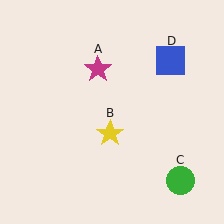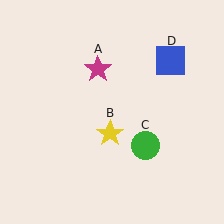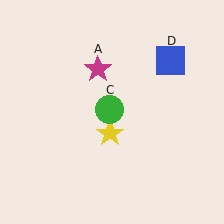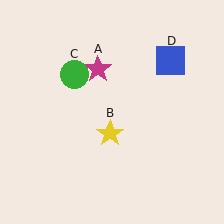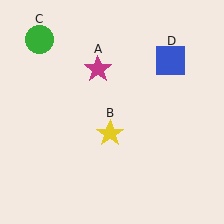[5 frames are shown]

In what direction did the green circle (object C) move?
The green circle (object C) moved up and to the left.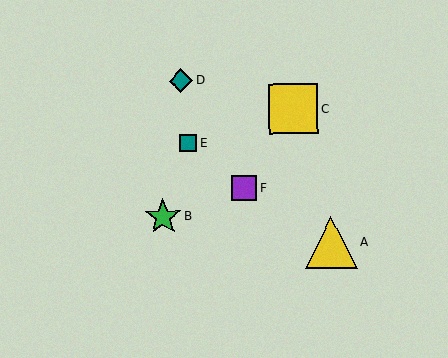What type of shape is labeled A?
Shape A is a yellow triangle.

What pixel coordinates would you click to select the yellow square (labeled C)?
Click at (293, 109) to select the yellow square C.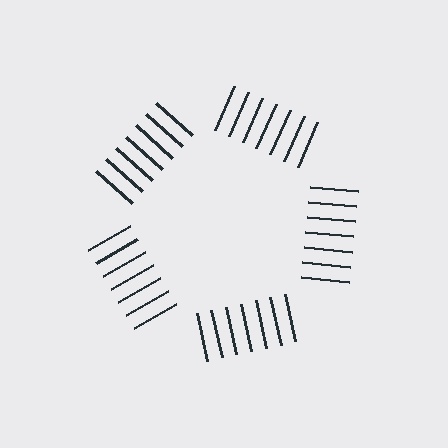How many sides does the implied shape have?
5 sides — the line-ends trace a pentagon.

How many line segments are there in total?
35 — 7 along each of the 5 edges.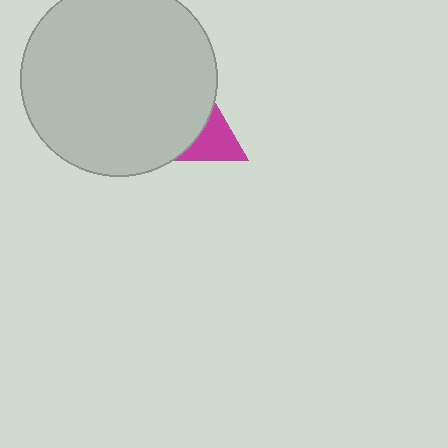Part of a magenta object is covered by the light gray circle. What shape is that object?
It is a triangle.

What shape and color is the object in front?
The object in front is a light gray circle.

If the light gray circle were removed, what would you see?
You would see the complete magenta triangle.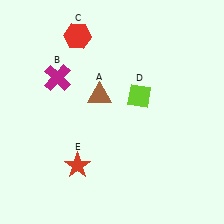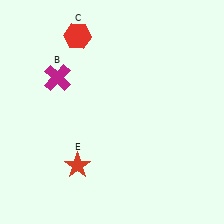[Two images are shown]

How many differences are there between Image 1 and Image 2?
There are 2 differences between the two images.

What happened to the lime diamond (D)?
The lime diamond (D) was removed in Image 2. It was in the top-right area of Image 1.